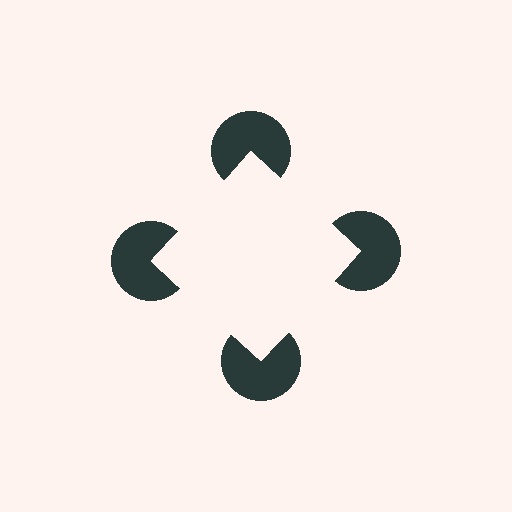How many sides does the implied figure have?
4 sides.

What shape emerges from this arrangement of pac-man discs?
An illusory square — its edges are inferred from the aligned wedge cuts in the pac-man discs, not physically drawn.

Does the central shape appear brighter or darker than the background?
It typically appears slightly brighter than the background, even though no actual brightness change is drawn.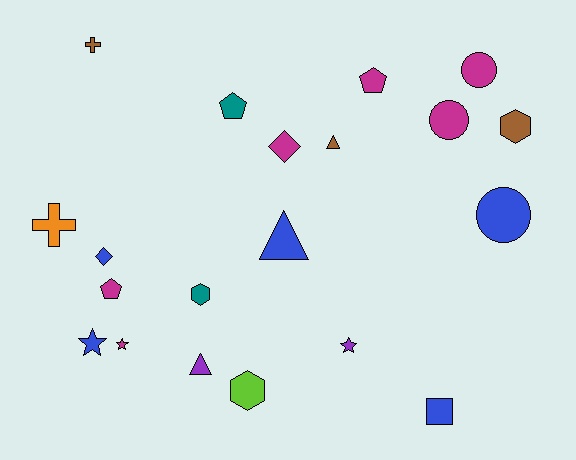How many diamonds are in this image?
There are 2 diamonds.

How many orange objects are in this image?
There is 1 orange object.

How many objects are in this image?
There are 20 objects.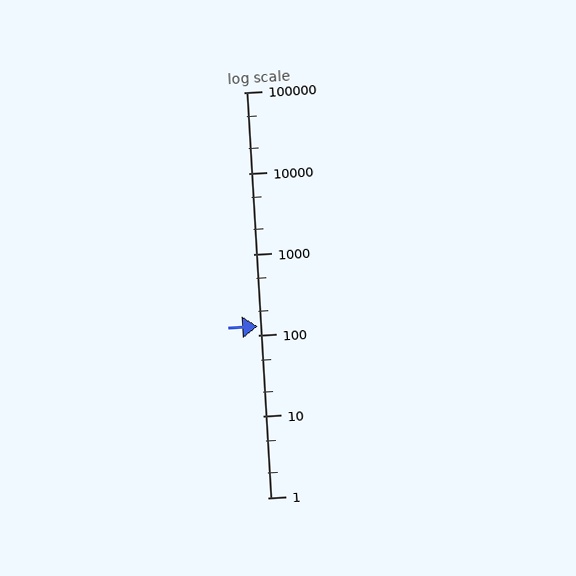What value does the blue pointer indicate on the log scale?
The pointer indicates approximately 130.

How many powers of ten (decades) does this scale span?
The scale spans 5 decades, from 1 to 100000.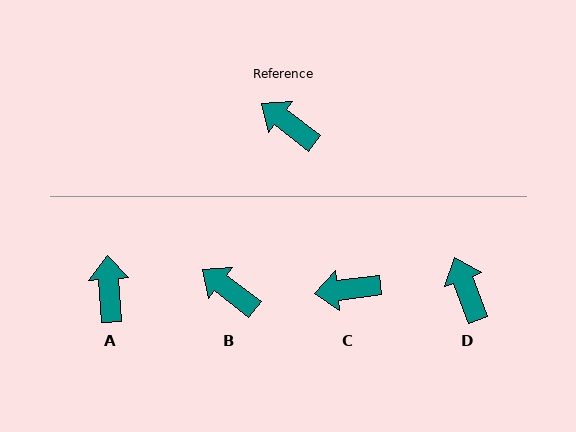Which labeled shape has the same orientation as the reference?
B.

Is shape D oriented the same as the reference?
No, it is off by about 32 degrees.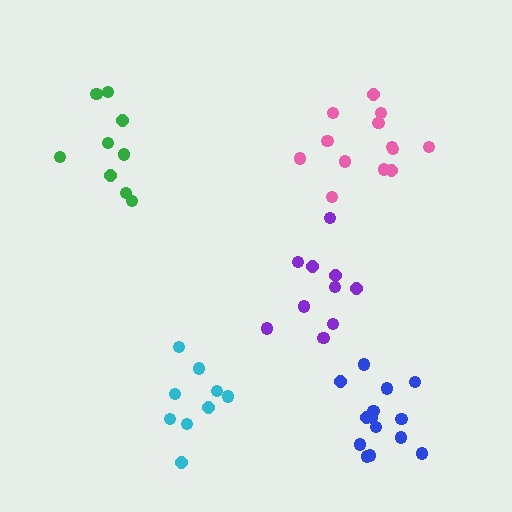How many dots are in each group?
Group 1: 14 dots, Group 2: 13 dots, Group 3: 9 dots, Group 4: 10 dots, Group 5: 9 dots (55 total).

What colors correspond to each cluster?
The clusters are colored: blue, pink, green, purple, cyan.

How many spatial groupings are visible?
There are 5 spatial groupings.